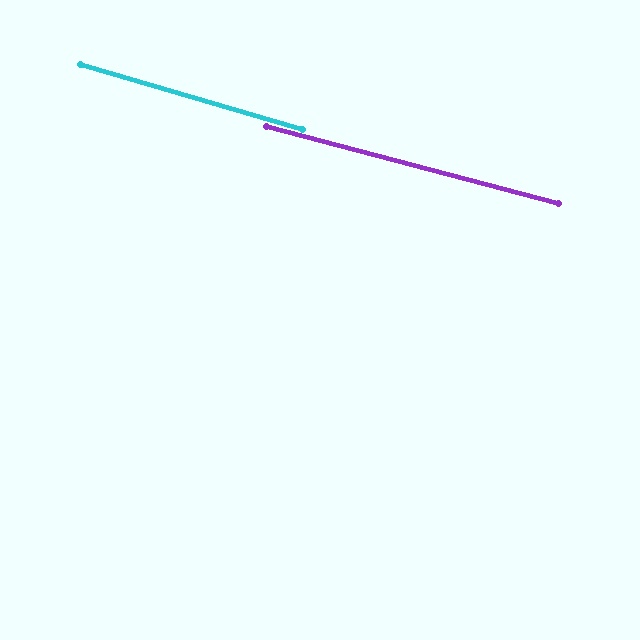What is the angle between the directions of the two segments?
Approximately 1 degree.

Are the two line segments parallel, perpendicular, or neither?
Parallel — their directions differ by only 1.5°.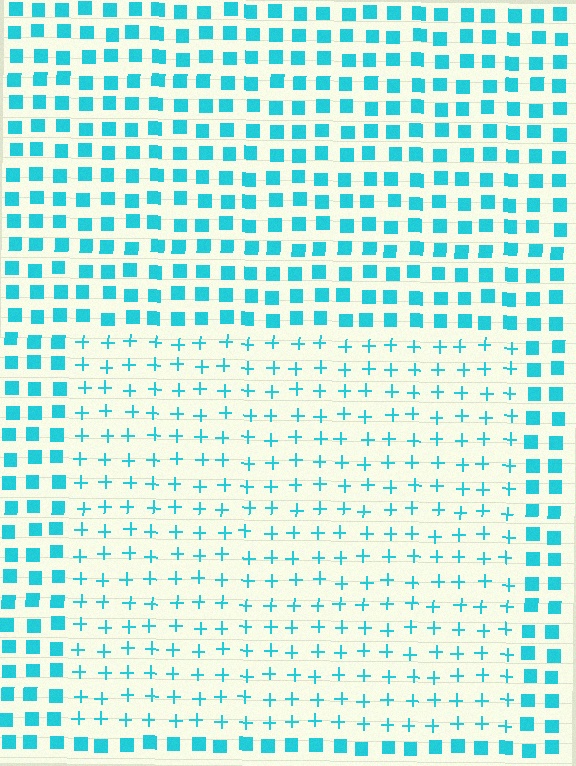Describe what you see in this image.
The image is filled with small cyan elements arranged in a uniform grid. A rectangle-shaped region contains plus signs, while the surrounding area contains squares. The boundary is defined purely by the change in element shape.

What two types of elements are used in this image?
The image uses plus signs inside the rectangle region and squares outside it.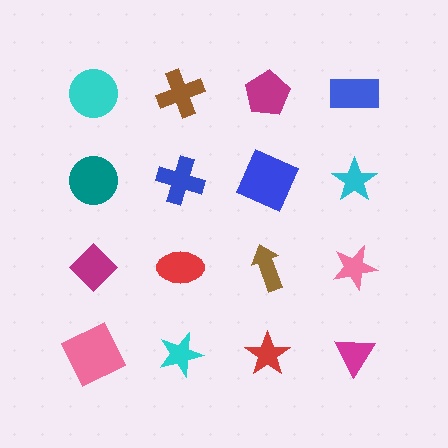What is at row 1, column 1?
A cyan circle.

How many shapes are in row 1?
4 shapes.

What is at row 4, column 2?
A cyan star.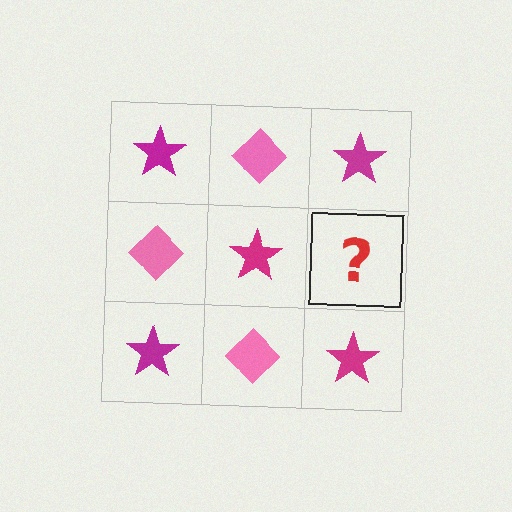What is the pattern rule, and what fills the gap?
The rule is that it alternates magenta star and pink diamond in a checkerboard pattern. The gap should be filled with a pink diamond.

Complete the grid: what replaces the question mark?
The question mark should be replaced with a pink diamond.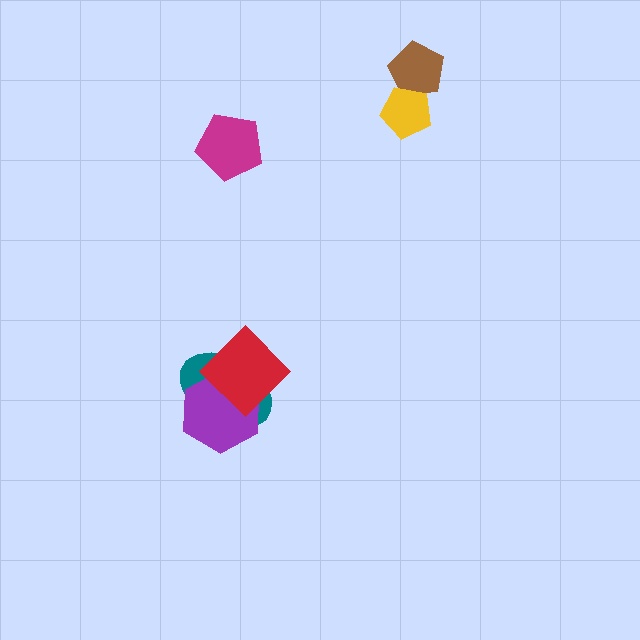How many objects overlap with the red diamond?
2 objects overlap with the red diamond.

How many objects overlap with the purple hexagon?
2 objects overlap with the purple hexagon.